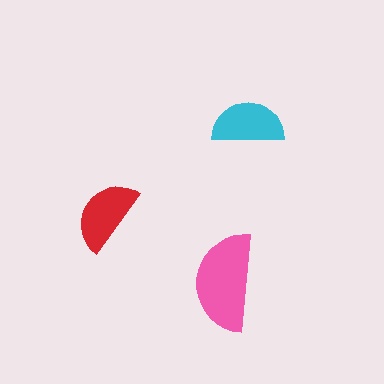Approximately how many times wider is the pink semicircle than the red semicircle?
About 1.5 times wider.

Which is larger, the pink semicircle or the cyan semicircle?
The pink one.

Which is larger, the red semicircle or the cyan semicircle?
The red one.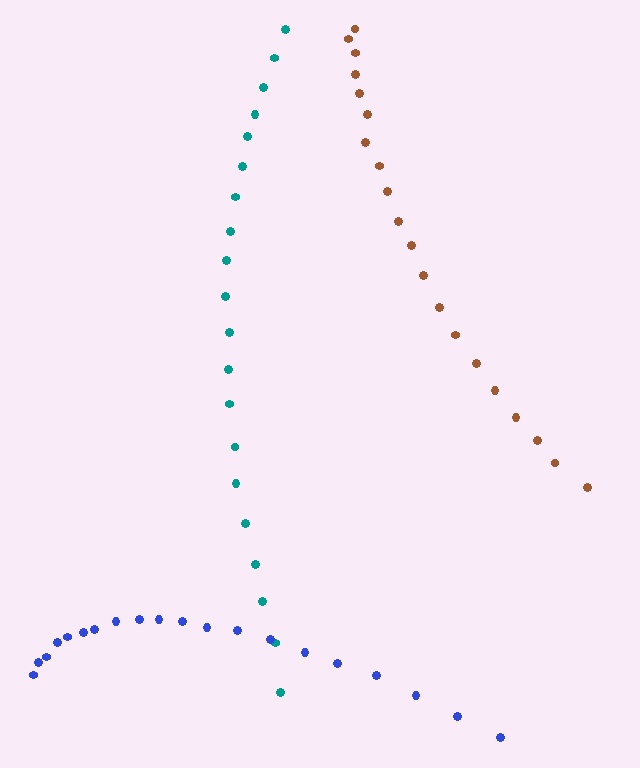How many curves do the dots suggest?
There are 3 distinct paths.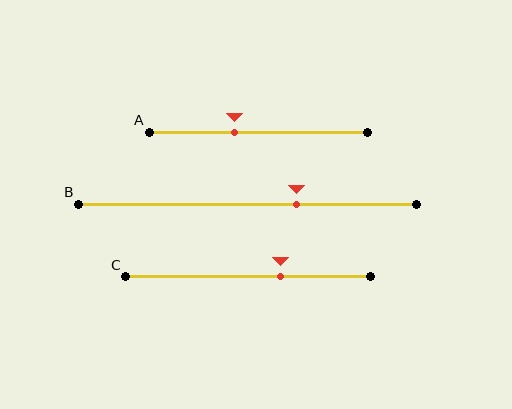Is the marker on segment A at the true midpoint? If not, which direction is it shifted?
No, the marker on segment A is shifted to the left by about 11% of the segment length.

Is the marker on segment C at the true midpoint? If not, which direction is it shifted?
No, the marker on segment C is shifted to the right by about 13% of the segment length.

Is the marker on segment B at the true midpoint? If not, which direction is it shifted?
No, the marker on segment B is shifted to the right by about 15% of the segment length.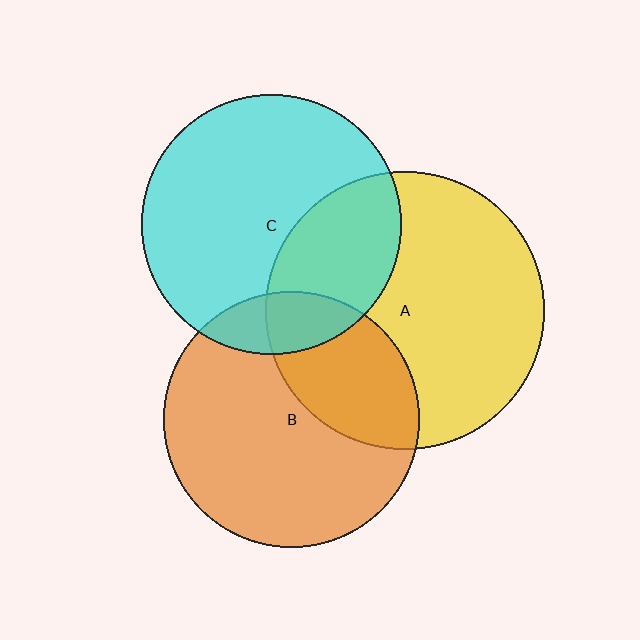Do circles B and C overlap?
Yes.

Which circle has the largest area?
Circle A (yellow).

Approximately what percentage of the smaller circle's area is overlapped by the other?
Approximately 15%.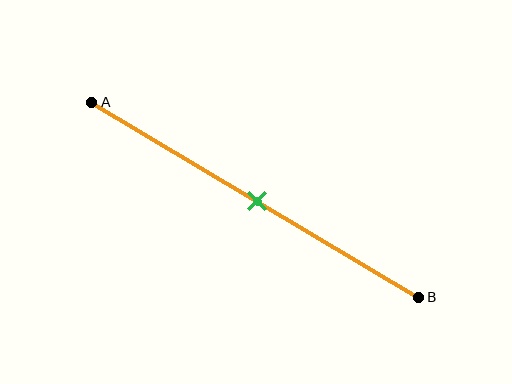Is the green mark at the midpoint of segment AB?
Yes, the mark is approximately at the midpoint.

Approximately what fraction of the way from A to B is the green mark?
The green mark is approximately 50% of the way from A to B.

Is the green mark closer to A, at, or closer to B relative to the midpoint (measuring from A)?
The green mark is approximately at the midpoint of segment AB.